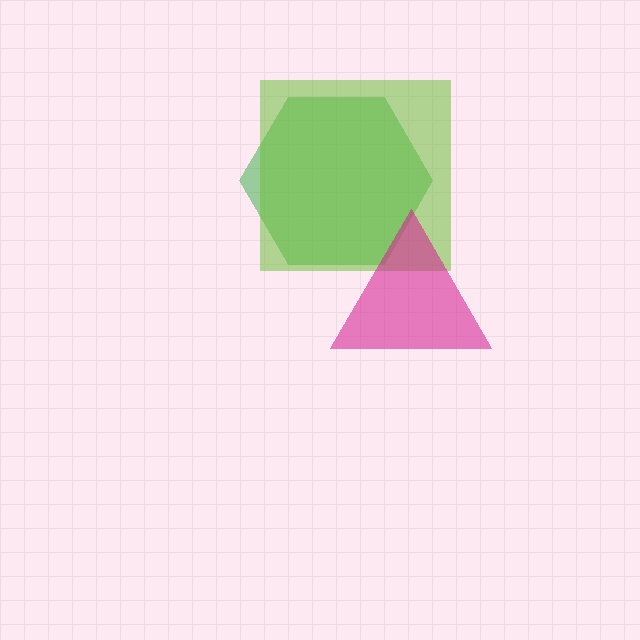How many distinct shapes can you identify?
There are 3 distinct shapes: a green hexagon, a lime square, a magenta triangle.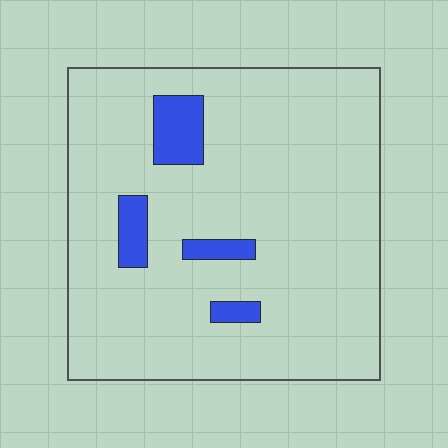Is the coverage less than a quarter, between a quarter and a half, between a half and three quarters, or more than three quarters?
Less than a quarter.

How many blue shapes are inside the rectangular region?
4.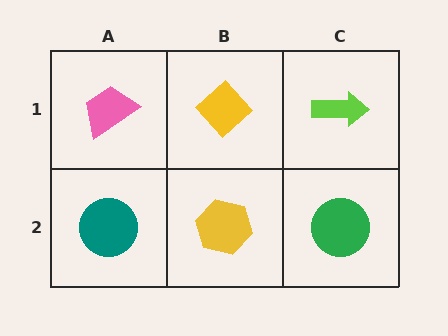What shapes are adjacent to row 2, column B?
A yellow diamond (row 1, column B), a teal circle (row 2, column A), a green circle (row 2, column C).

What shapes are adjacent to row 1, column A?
A teal circle (row 2, column A), a yellow diamond (row 1, column B).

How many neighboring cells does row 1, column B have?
3.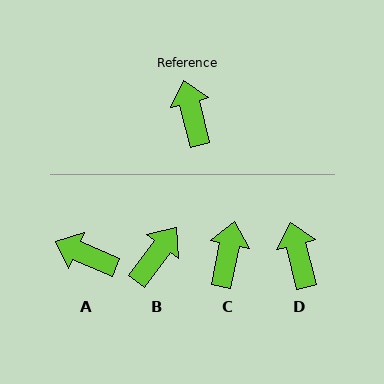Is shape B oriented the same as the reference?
No, it is off by about 50 degrees.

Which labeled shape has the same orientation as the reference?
D.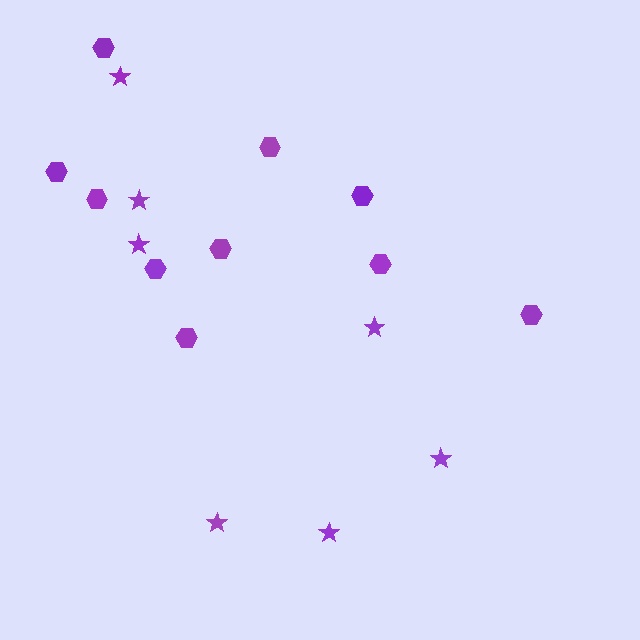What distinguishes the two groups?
There are 2 groups: one group of stars (7) and one group of hexagons (10).